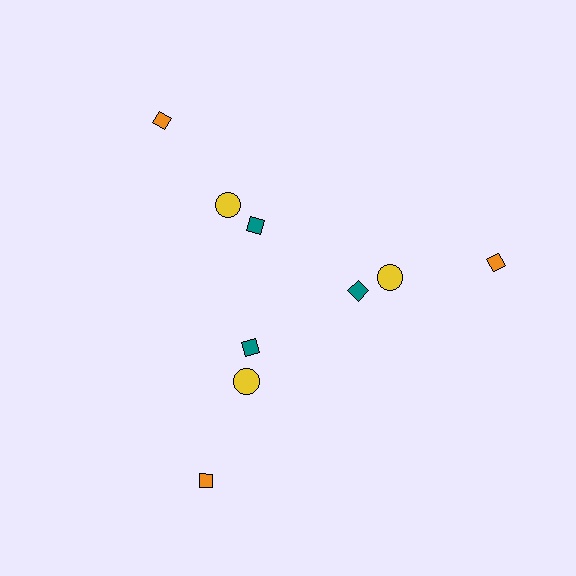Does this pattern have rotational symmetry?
Yes, this pattern has 3-fold rotational symmetry. It looks the same after rotating 120 degrees around the center.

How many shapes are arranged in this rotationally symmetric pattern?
There are 9 shapes, arranged in 3 groups of 3.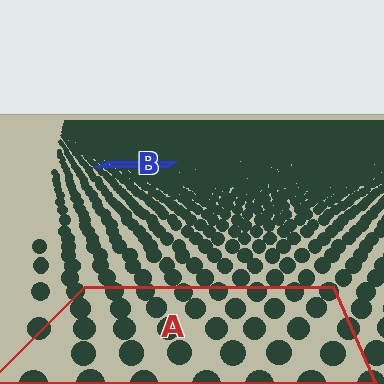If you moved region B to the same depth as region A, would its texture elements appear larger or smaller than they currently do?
They would appear larger. At a closer depth, the same texture elements are projected at a bigger on-screen size.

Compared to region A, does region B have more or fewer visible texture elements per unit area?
Region B has more texture elements per unit area — they are packed more densely because it is farther away.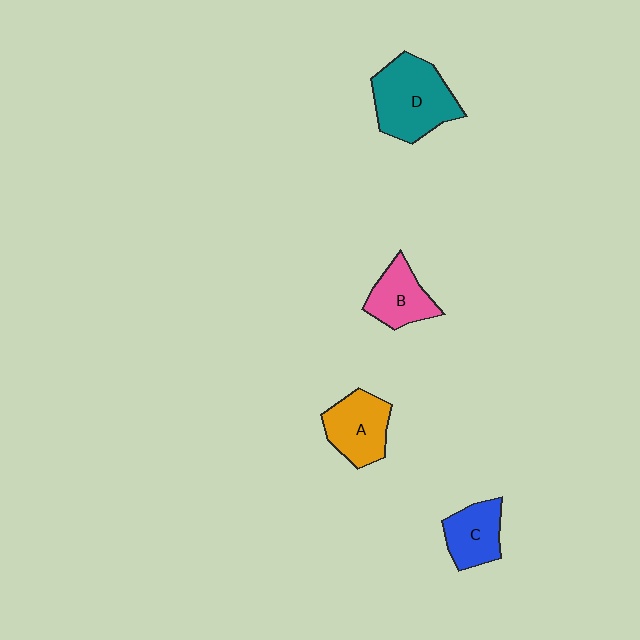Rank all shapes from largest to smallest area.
From largest to smallest: D (teal), A (orange), B (pink), C (blue).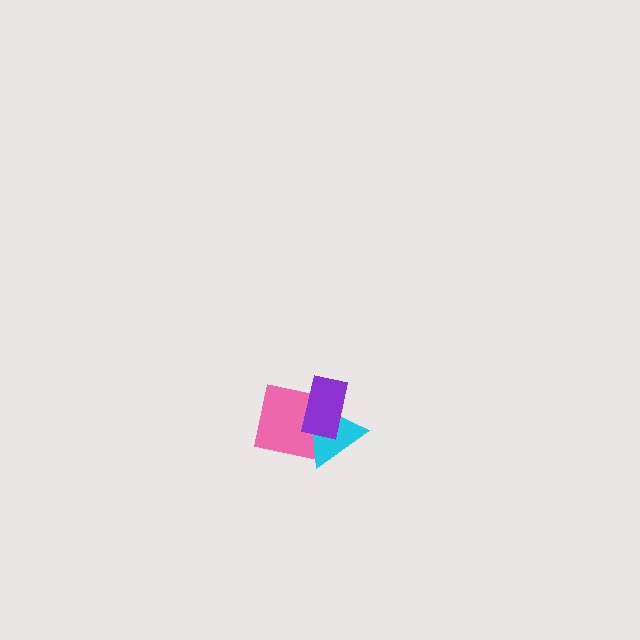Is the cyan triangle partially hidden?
Yes, it is partially covered by another shape.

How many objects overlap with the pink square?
2 objects overlap with the pink square.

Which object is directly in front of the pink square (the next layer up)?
The cyan triangle is directly in front of the pink square.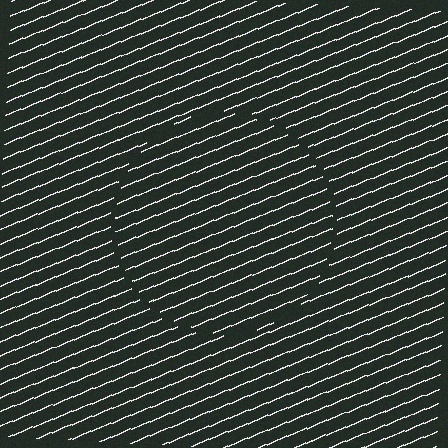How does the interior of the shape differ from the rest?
The interior of the shape contains the same grating, shifted by half a period — the contour is defined by the phase discontinuity where line-ends from the inner and outer gratings abut.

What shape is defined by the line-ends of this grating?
An illusory circle. The interior of the shape contains the same grating, shifted by half a period — the contour is defined by the phase discontinuity where line-ends from the inner and outer gratings abut.